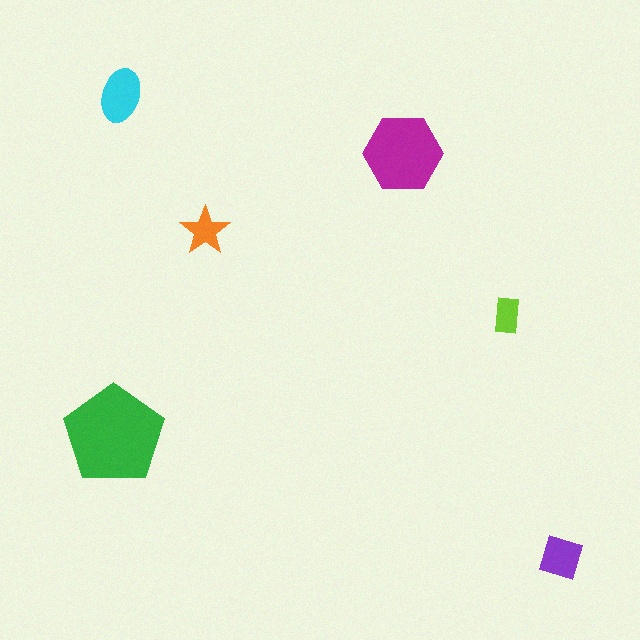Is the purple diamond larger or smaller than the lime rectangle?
Larger.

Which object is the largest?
The green pentagon.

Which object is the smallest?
The lime rectangle.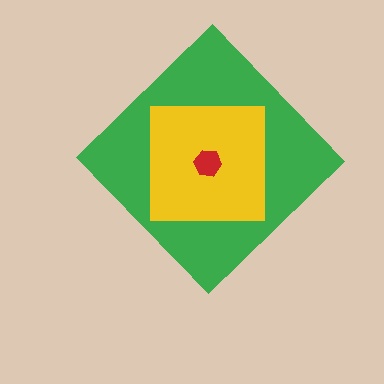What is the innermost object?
The red hexagon.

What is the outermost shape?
The green diamond.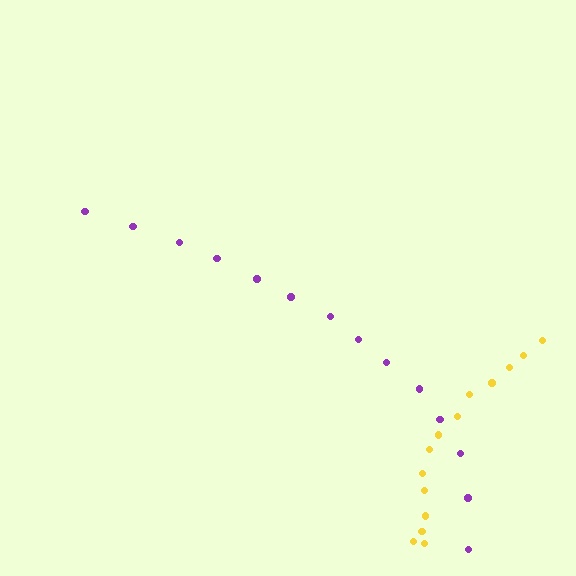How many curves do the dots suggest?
There are 2 distinct paths.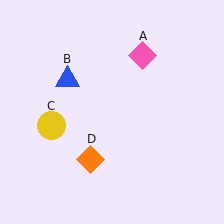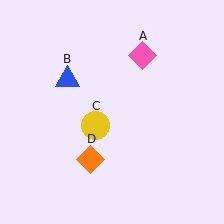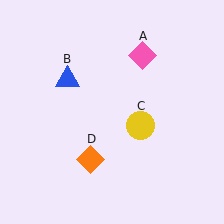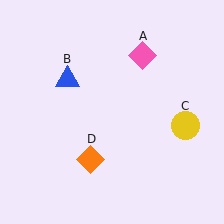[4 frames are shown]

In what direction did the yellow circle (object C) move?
The yellow circle (object C) moved right.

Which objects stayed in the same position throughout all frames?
Pink diamond (object A) and blue triangle (object B) and orange diamond (object D) remained stationary.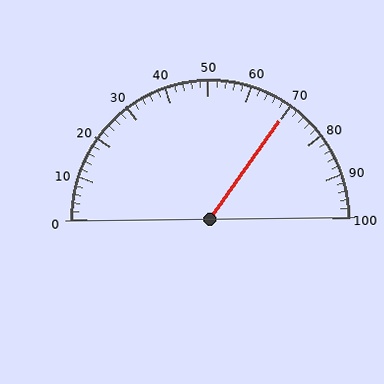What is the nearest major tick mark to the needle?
The nearest major tick mark is 70.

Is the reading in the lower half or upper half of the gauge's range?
The reading is in the upper half of the range (0 to 100).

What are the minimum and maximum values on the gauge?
The gauge ranges from 0 to 100.